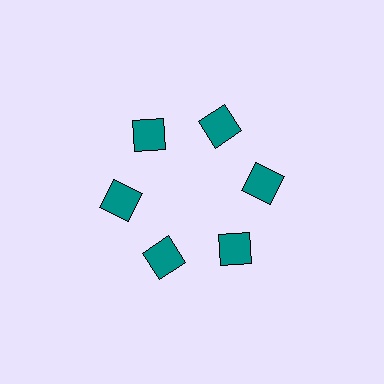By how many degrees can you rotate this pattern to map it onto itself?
The pattern maps onto itself every 60 degrees of rotation.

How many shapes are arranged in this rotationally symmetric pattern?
There are 6 shapes, arranged in 6 groups of 1.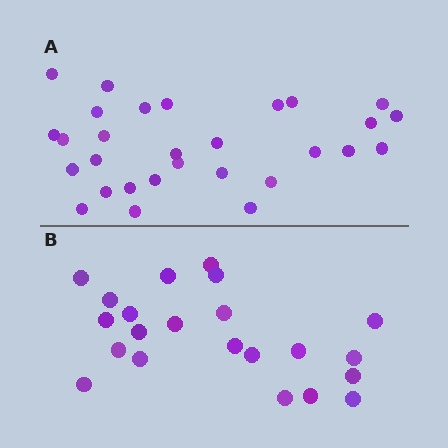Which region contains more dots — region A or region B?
Region A (the top region) has more dots.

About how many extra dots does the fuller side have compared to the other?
Region A has roughly 8 or so more dots than region B.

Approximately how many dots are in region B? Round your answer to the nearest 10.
About 20 dots. (The exact count is 22, which rounds to 20.)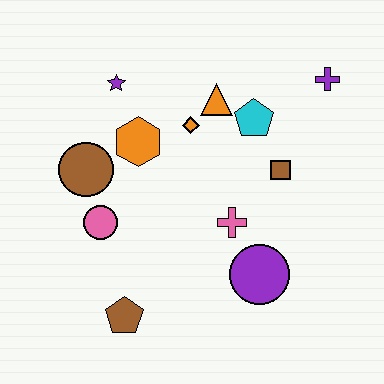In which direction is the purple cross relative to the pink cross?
The purple cross is above the pink cross.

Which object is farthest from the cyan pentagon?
The brown pentagon is farthest from the cyan pentagon.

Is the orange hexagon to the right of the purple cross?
No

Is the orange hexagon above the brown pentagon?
Yes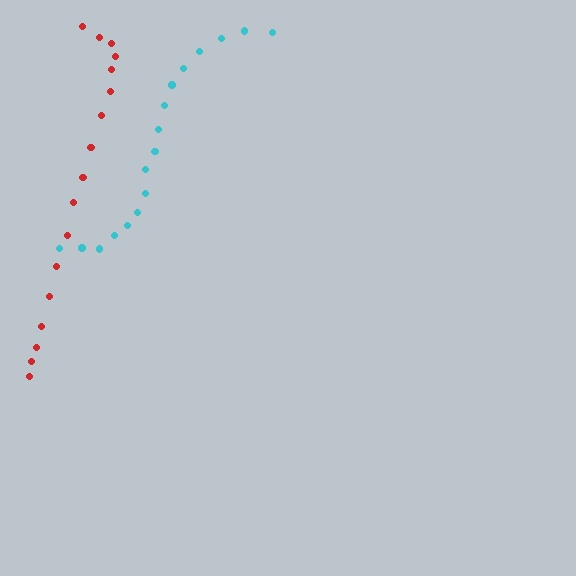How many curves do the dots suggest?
There are 2 distinct paths.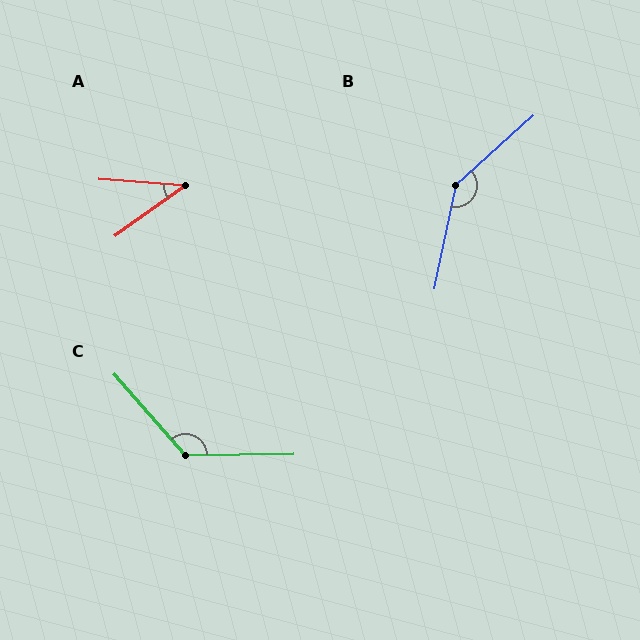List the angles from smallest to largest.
A (40°), C (130°), B (144°).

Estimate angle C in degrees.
Approximately 130 degrees.